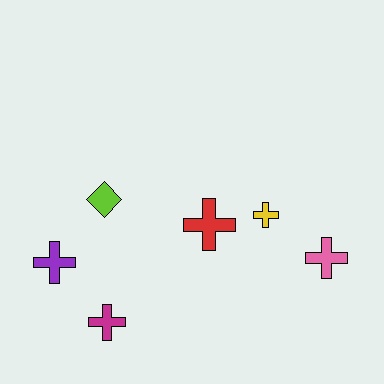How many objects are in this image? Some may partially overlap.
There are 6 objects.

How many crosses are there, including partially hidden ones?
There are 5 crosses.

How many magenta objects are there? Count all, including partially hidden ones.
There is 1 magenta object.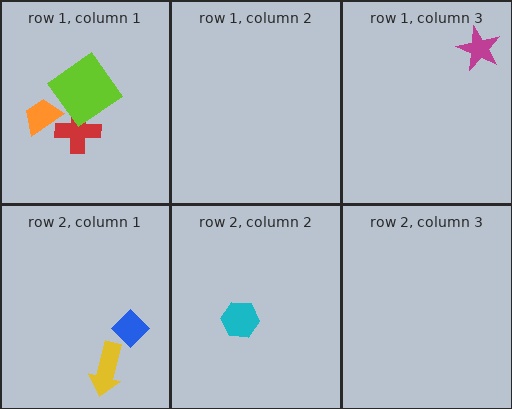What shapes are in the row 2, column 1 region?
The yellow arrow, the blue diamond.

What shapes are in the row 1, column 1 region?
The red cross, the lime diamond, the orange trapezoid.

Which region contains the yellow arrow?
The row 2, column 1 region.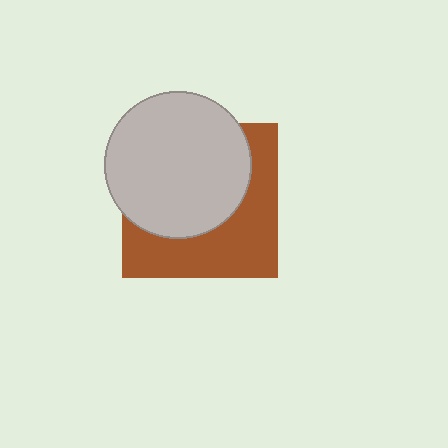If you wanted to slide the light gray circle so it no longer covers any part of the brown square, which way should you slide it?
Slide it toward the upper-left — that is the most direct way to separate the two shapes.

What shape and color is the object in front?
The object in front is a light gray circle.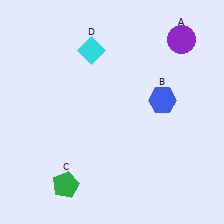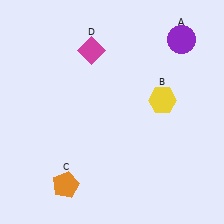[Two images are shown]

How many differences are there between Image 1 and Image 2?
There are 3 differences between the two images.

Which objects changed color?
B changed from blue to yellow. C changed from green to orange. D changed from cyan to magenta.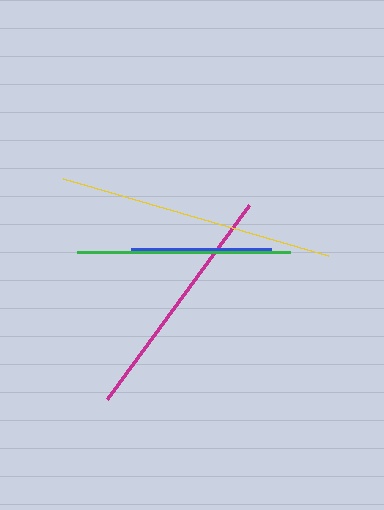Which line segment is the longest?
The yellow line is the longest at approximately 276 pixels.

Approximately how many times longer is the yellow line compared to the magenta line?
The yellow line is approximately 1.1 times the length of the magenta line.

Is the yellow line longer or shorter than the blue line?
The yellow line is longer than the blue line.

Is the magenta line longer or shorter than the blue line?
The magenta line is longer than the blue line.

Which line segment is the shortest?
The blue line is the shortest at approximately 140 pixels.